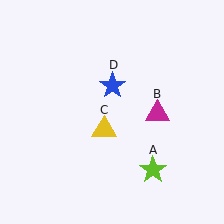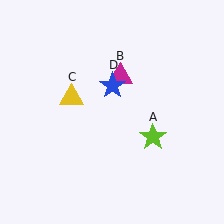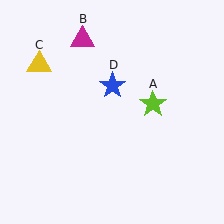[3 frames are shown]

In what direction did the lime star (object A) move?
The lime star (object A) moved up.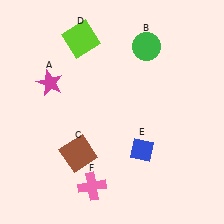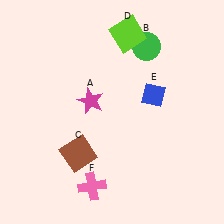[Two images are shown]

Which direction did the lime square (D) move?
The lime square (D) moved right.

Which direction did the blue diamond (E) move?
The blue diamond (E) moved up.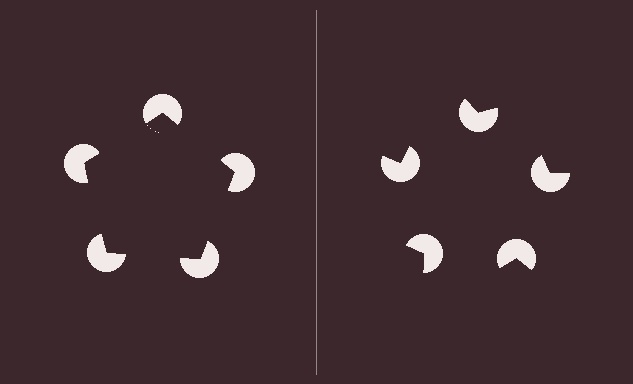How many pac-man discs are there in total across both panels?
10 — 5 on each side.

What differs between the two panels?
The pac-man discs are positioned identically on both sides; only the wedge orientations differ. On the left they align to a pentagon; on the right they are misaligned.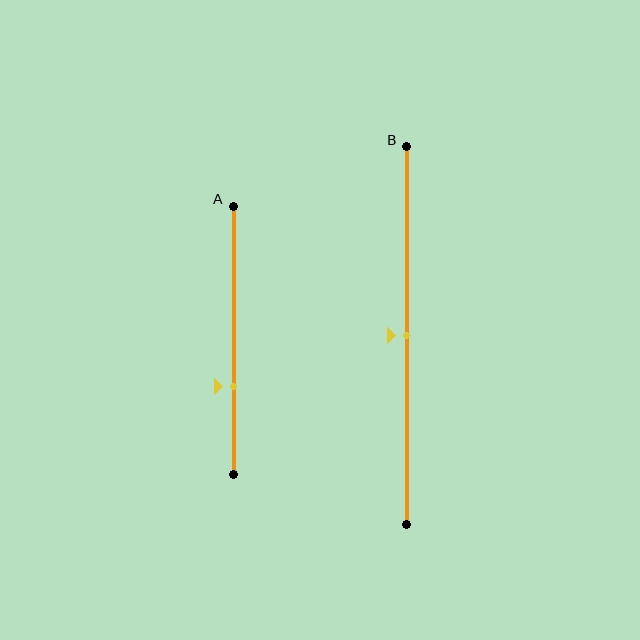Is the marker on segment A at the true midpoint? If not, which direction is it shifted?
No, the marker on segment A is shifted downward by about 17% of the segment length.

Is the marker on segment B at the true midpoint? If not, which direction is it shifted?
Yes, the marker on segment B is at the true midpoint.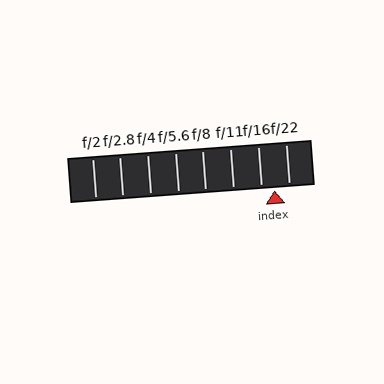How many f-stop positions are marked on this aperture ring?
There are 8 f-stop positions marked.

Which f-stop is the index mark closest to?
The index mark is closest to f/16.